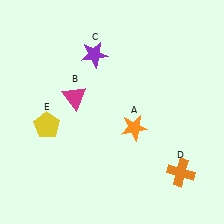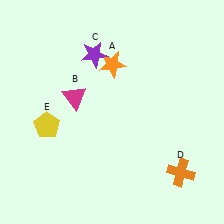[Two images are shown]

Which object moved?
The orange star (A) moved up.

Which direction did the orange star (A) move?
The orange star (A) moved up.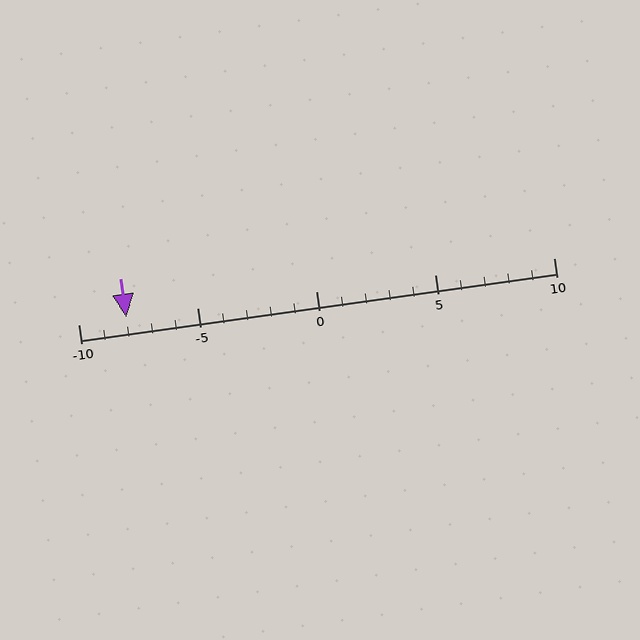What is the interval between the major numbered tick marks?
The major tick marks are spaced 5 units apart.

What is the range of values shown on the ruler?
The ruler shows values from -10 to 10.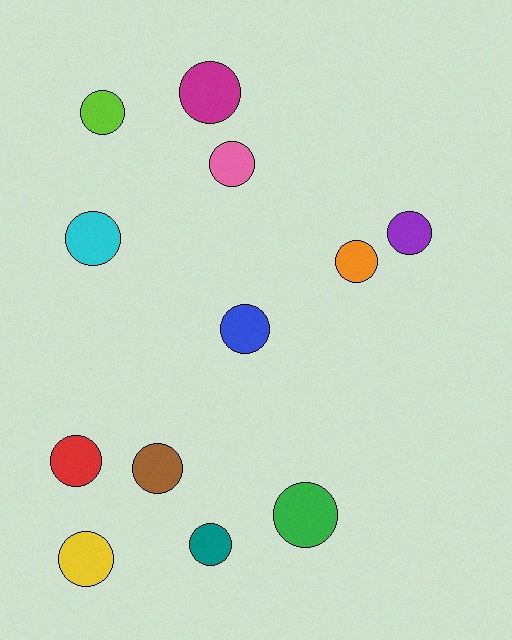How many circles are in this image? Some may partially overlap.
There are 12 circles.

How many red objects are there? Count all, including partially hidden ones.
There is 1 red object.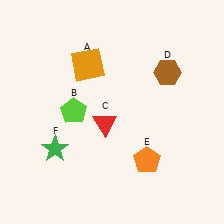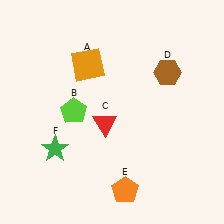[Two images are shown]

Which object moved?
The orange pentagon (E) moved down.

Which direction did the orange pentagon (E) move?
The orange pentagon (E) moved down.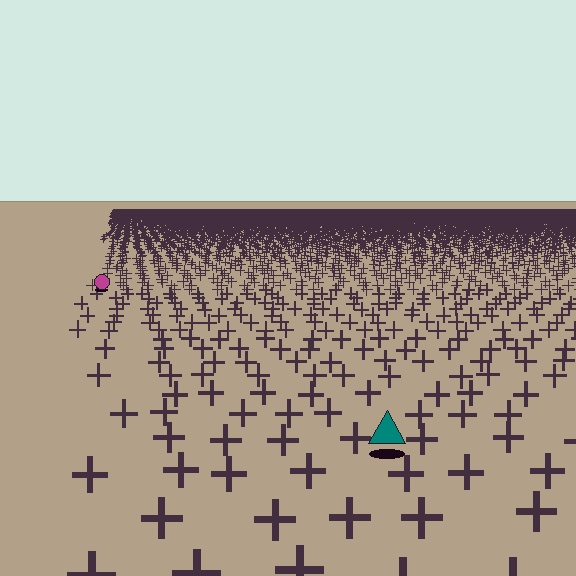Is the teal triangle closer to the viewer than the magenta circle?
Yes. The teal triangle is closer — you can tell from the texture gradient: the ground texture is coarser near it.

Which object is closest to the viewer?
The teal triangle is closest. The texture marks near it are larger and more spread out.